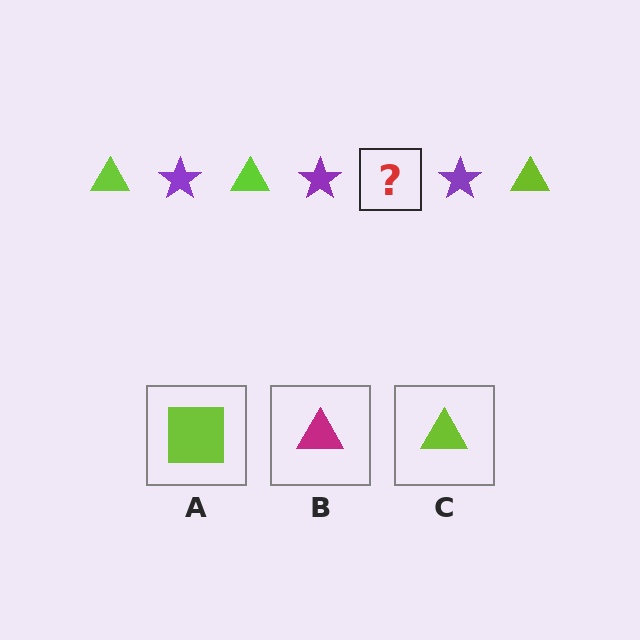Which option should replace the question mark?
Option C.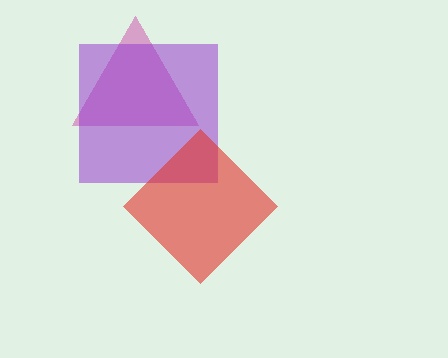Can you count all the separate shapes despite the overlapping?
Yes, there are 3 separate shapes.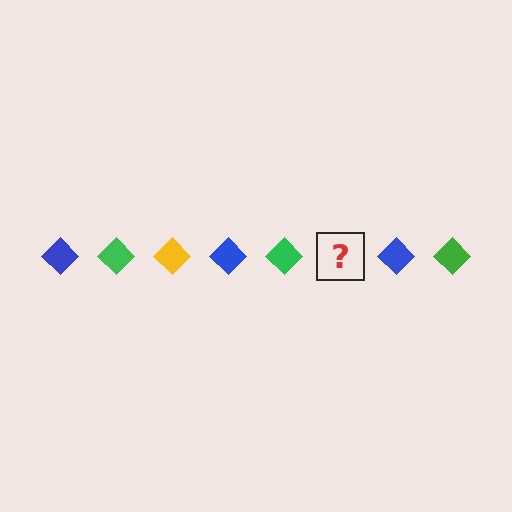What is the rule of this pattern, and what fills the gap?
The rule is that the pattern cycles through blue, green, yellow diamonds. The gap should be filled with a yellow diamond.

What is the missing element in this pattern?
The missing element is a yellow diamond.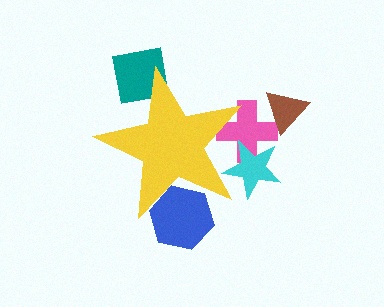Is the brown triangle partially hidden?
No, the brown triangle is fully visible.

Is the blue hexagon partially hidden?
Yes, the blue hexagon is partially hidden behind the yellow star.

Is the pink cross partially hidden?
Yes, the pink cross is partially hidden behind the yellow star.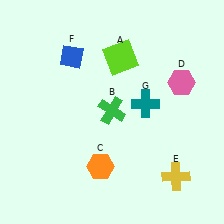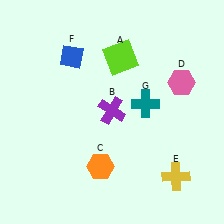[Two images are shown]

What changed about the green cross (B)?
In Image 1, B is green. In Image 2, it changed to purple.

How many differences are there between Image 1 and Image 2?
There is 1 difference between the two images.